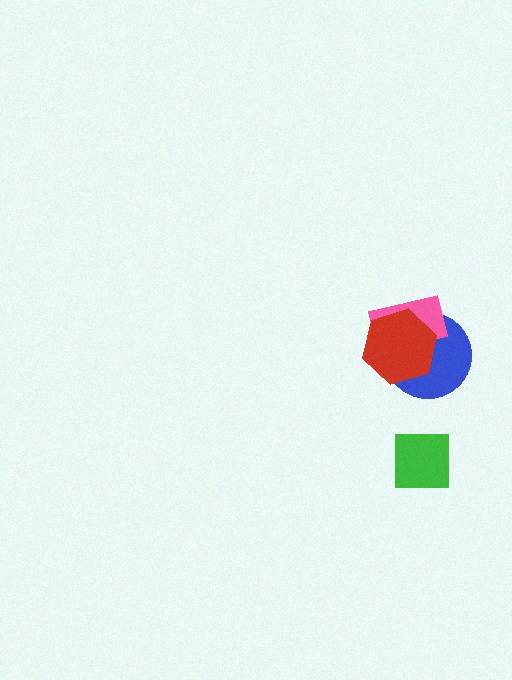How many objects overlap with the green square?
0 objects overlap with the green square.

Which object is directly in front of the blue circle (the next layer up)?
The pink rectangle is directly in front of the blue circle.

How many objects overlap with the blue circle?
2 objects overlap with the blue circle.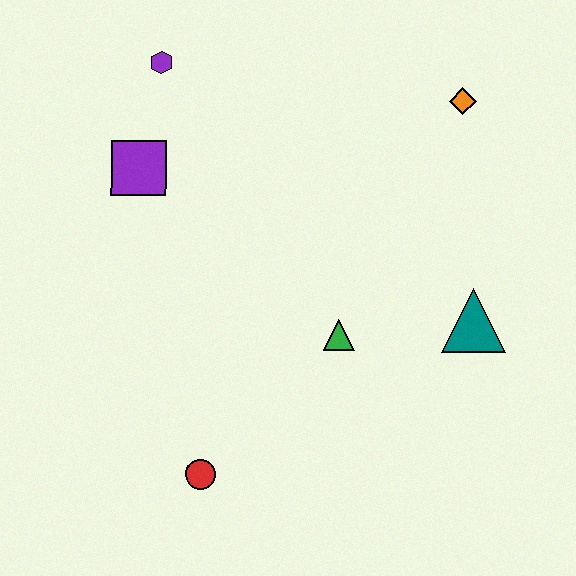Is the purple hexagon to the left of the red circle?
Yes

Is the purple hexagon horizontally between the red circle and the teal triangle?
No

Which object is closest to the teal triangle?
The green triangle is closest to the teal triangle.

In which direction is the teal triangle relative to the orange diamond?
The teal triangle is below the orange diamond.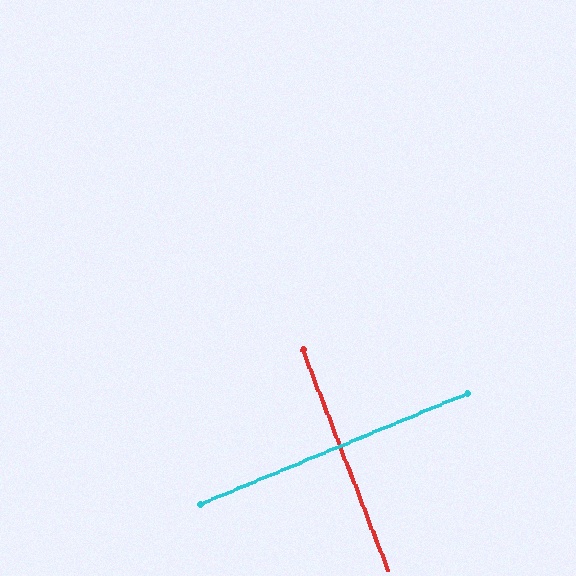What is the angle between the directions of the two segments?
Approximately 88 degrees.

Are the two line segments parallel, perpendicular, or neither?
Perpendicular — they meet at approximately 88°.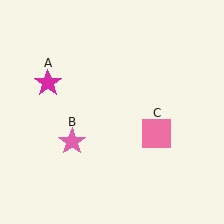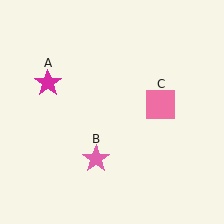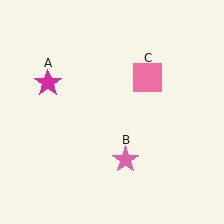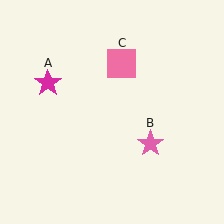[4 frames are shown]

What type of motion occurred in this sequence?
The pink star (object B), pink square (object C) rotated counterclockwise around the center of the scene.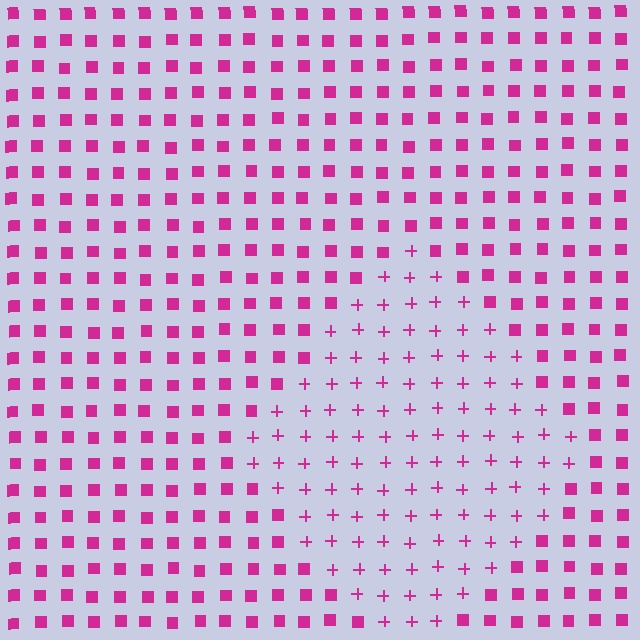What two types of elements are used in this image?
The image uses plus signs inside the diamond region and squares outside it.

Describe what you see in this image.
The image is filled with small magenta elements arranged in a uniform grid. A diamond-shaped region contains plus signs, while the surrounding area contains squares. The boundary is defined purely by the change in element shape.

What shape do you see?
I see a diamond.